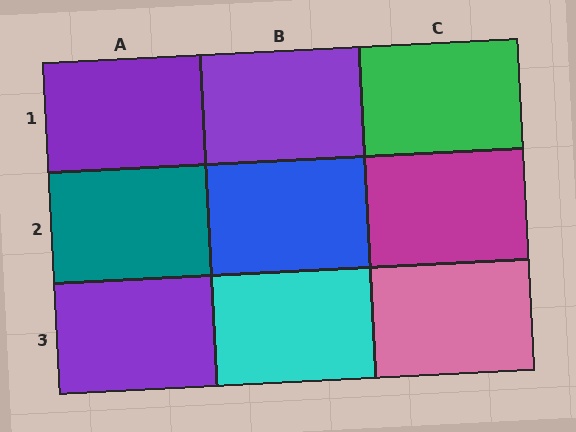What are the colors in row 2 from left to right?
Teal, blue, magenta.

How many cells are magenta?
1 cell is magenta.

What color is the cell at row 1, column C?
Green.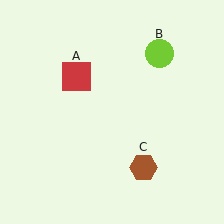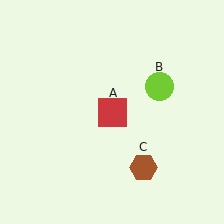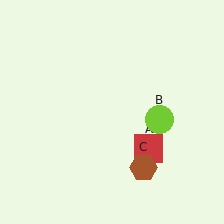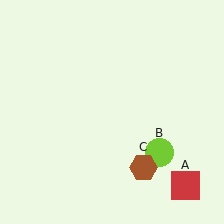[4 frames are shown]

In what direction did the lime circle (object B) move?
The lime circle (object B) moved down.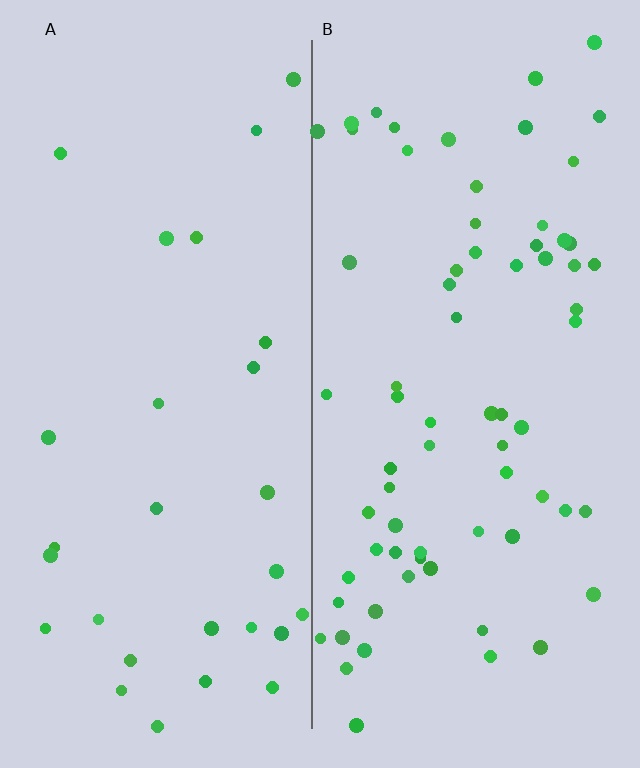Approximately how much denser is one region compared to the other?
Approximately 2.5× — region B over region A.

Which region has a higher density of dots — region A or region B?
B (the right).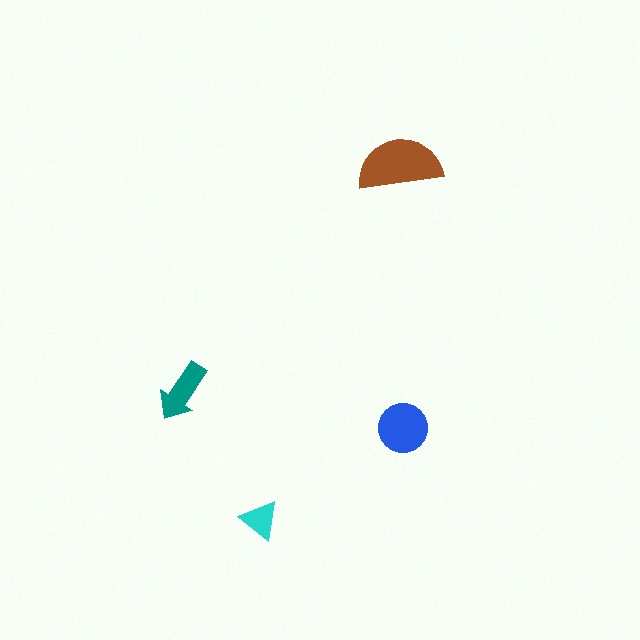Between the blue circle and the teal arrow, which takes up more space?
The blue circle.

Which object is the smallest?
The cyan triangle.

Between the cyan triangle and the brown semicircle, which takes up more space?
The brown semicircle.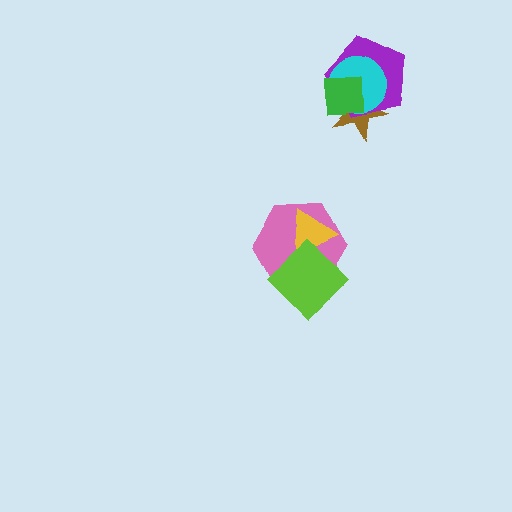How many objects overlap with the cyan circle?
3 objects overlap with the cyan circle.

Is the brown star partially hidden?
Yes, it is partially covered by another shape.